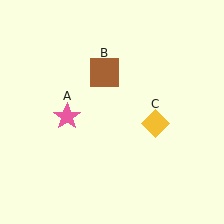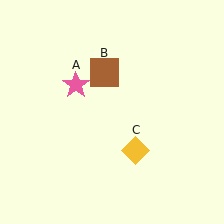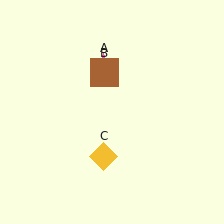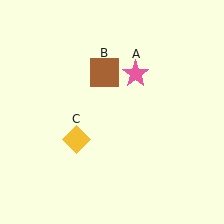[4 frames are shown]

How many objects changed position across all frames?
2 objects changed position: pink star (object A), yellow diamond (object C).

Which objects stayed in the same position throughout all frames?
Brown square (object B) remained stationary.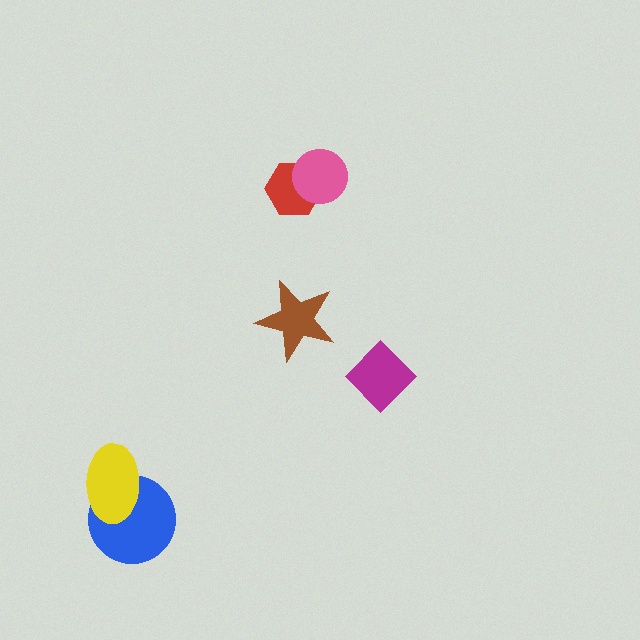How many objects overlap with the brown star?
0 objects overlap with the brown star.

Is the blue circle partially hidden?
Yes, it is partially covered by another shape.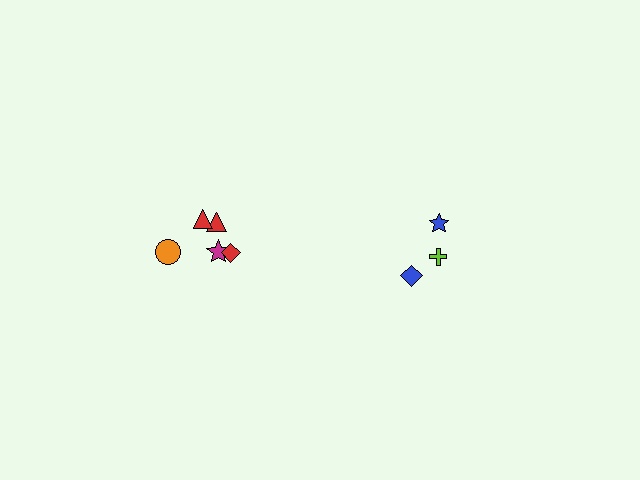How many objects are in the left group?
There are 5 objects.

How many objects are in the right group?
There are 3 objects.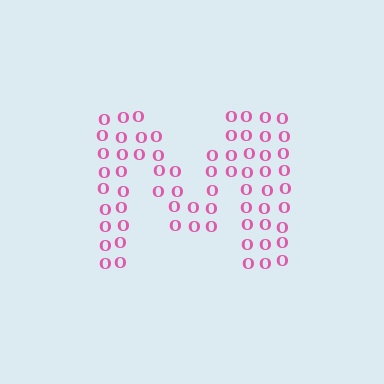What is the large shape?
The large shape is the letter M.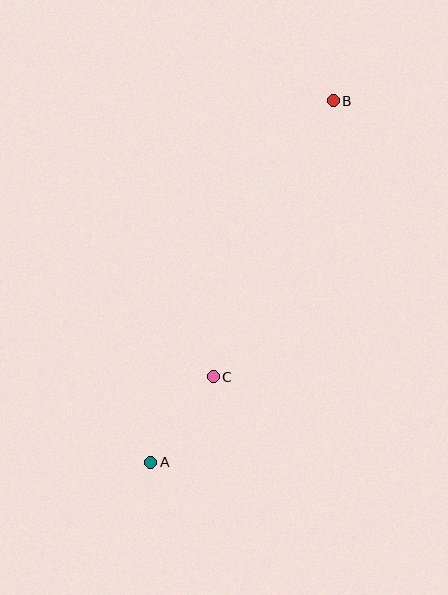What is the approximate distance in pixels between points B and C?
The distance between B and C is approximately 301 pixels.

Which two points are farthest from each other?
Points A and B are farthest from each other.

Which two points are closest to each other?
Points A and C are closest to each other.